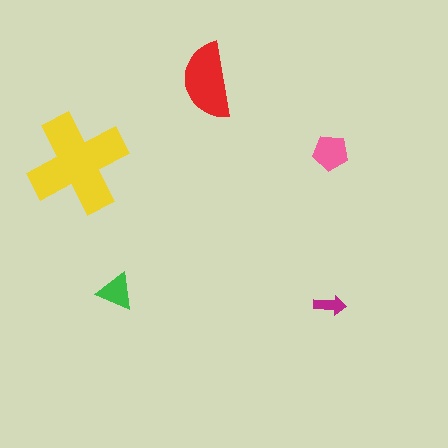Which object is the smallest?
The magenta arrow.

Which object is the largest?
The yellow cross.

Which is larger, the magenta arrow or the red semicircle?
The red semicircle.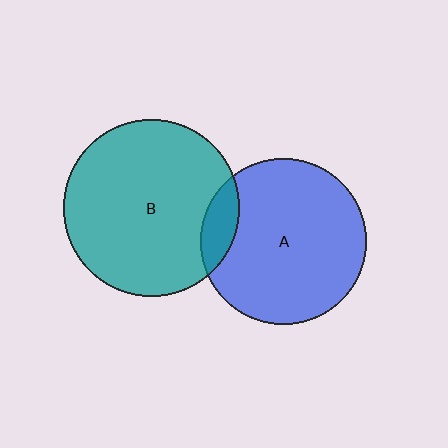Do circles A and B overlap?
Yes.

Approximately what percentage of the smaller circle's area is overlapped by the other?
Approximately 10%.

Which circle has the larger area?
Circle B (teal).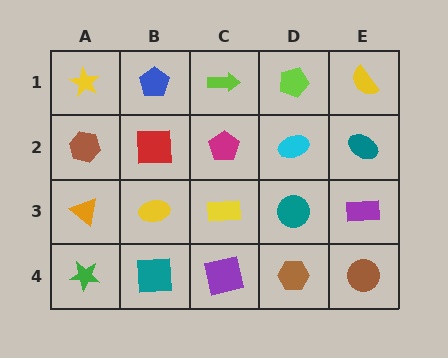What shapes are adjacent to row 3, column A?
A brown hexagon (row 2, column A), a green star (row 4, column A), a yellow ellipse (row 3, column B).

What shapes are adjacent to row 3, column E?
A teal ellipse (row 2, column E), a brown circle (row 4, column E), a teal circle (row 3, column D).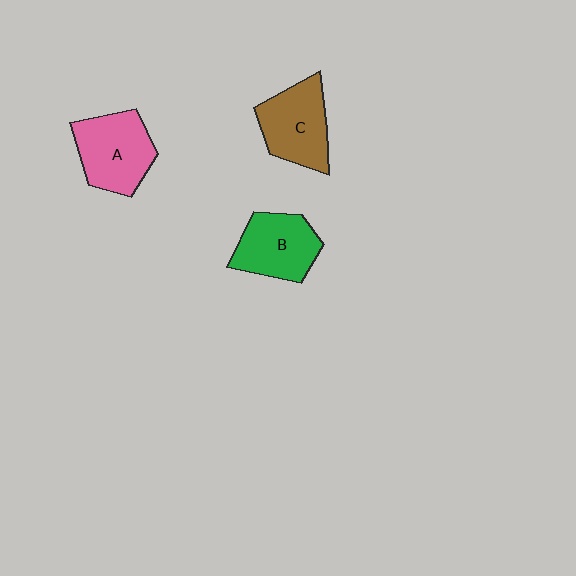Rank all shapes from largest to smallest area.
From largest to smallest: A (pink), C (brown), B (green).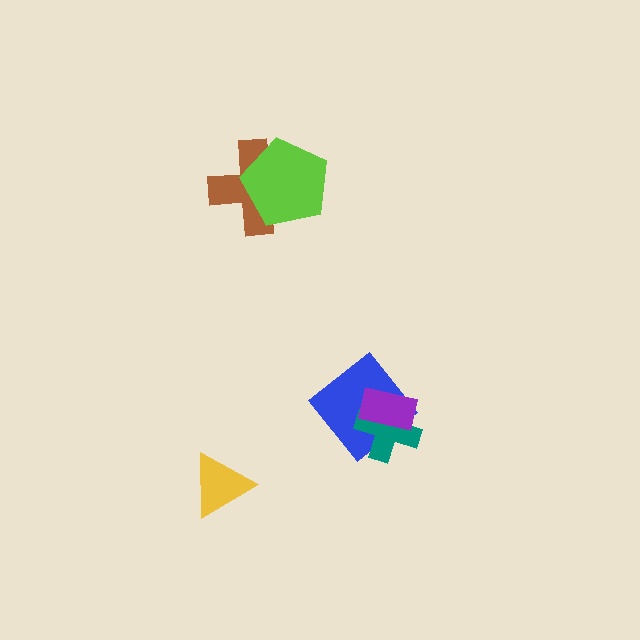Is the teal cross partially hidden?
Yes, it is partially covered by another shape.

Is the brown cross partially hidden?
Yes, it is partially covered by another shape.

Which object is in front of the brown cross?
The lime pentagon is in front of the brown cross.